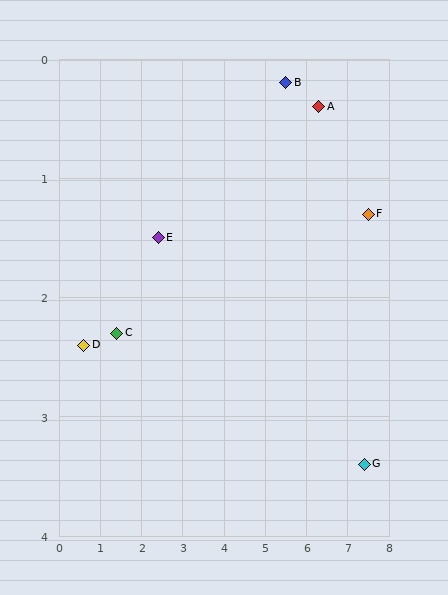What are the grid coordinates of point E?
Point E is at approximately (2.4, 1.5).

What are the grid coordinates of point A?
Point A is at approximately (6.3, 0.4).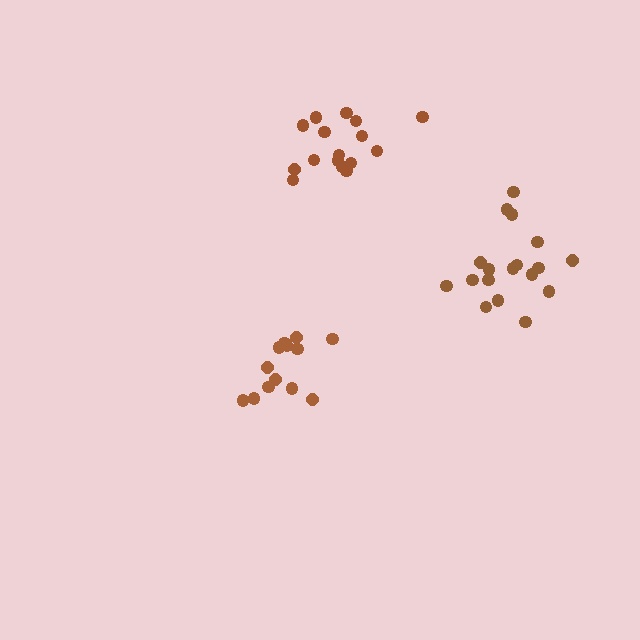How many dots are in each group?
Group 1: 17 dots, Group 2: 18 dots, Group 3: 13 dots (48 total).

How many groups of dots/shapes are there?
There are 3 groups.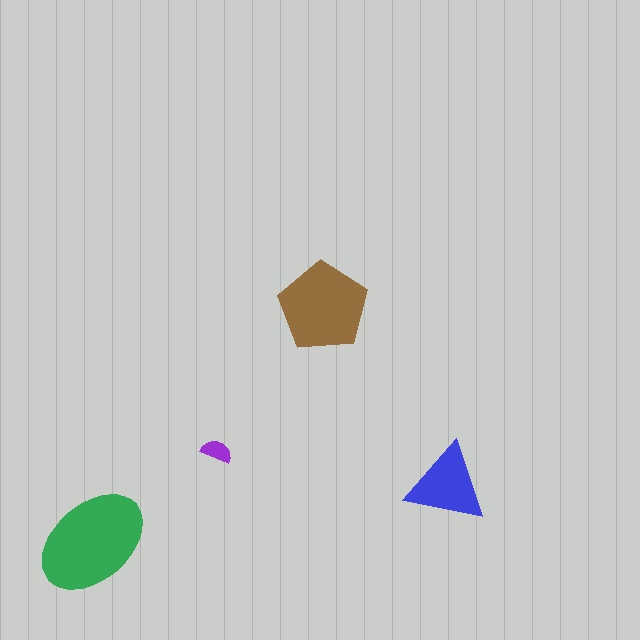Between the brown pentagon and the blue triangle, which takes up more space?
The brown pentagon.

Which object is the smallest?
The purple semicircle.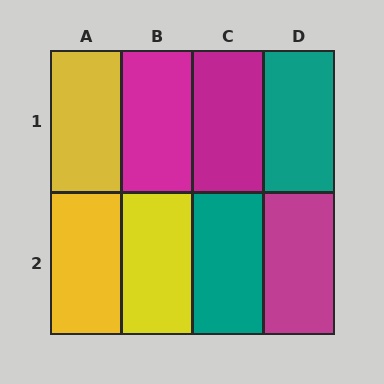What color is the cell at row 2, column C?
Teal.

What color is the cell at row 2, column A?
Yellow.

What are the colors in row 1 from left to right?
Yellow, magenta, magenta, teal.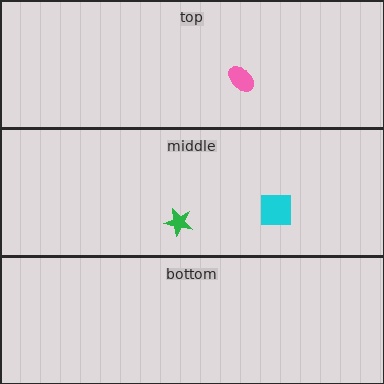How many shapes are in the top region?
1.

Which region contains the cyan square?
The middle region.